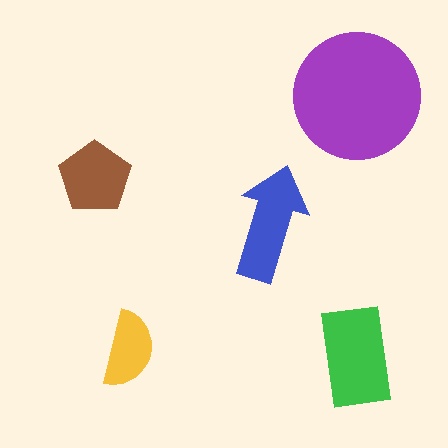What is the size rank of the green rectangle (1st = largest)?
2nd.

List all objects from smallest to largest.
The yellow semicircle, the brown pentagon, the blue arrow, the green rectangle, the purple circle.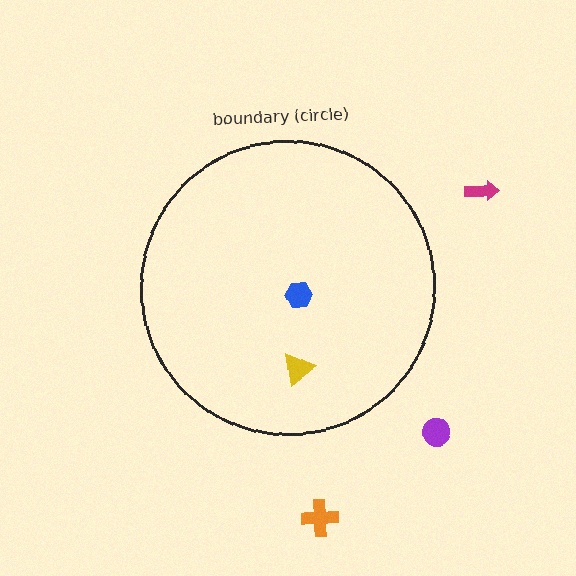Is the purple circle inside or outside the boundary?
Outside.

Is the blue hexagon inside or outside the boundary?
Inside.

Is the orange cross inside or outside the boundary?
Outside.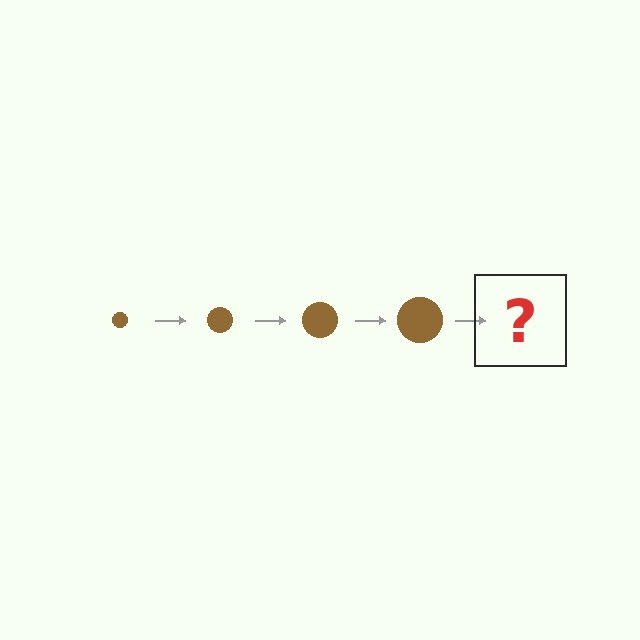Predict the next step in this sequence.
The next step is a brown circle, larger than the previous one.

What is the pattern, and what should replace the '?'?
The pattern is that the circle gets progressively larger each step. The '?' should be a brown circle, larger than the previous one.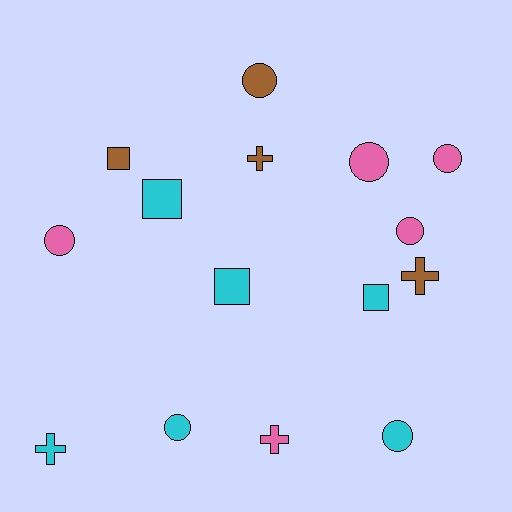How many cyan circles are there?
There are 2 cyan circles.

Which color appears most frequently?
Cyan, with 6 objects.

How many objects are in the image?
There are 15 objects.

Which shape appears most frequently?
Circle, with 7 objects.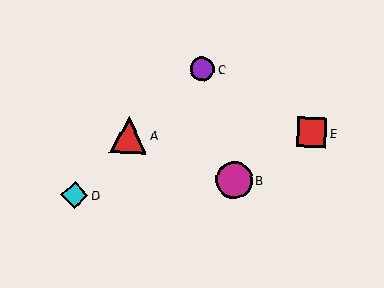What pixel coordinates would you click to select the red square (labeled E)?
Click at (312, 132) to select the red square E.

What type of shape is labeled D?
Shape D is a cyan diamond.